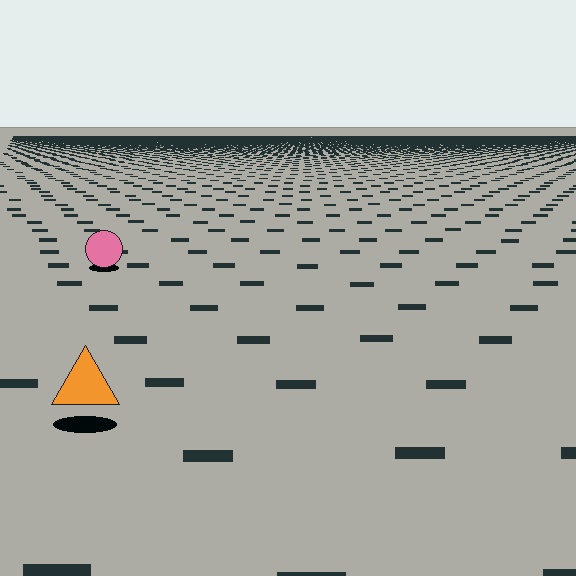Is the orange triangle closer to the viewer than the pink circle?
Yes. The orange triangle is closer — you can tell from the texture gradient: the ground texture is coarser near it.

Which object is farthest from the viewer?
The pink circle is farthest from the viewer. It appears smaller and the ground texture around it is denser.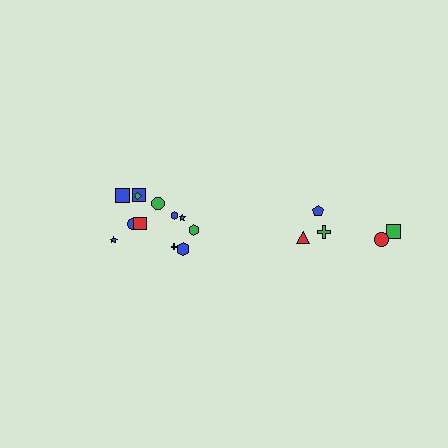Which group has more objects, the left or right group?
The left group.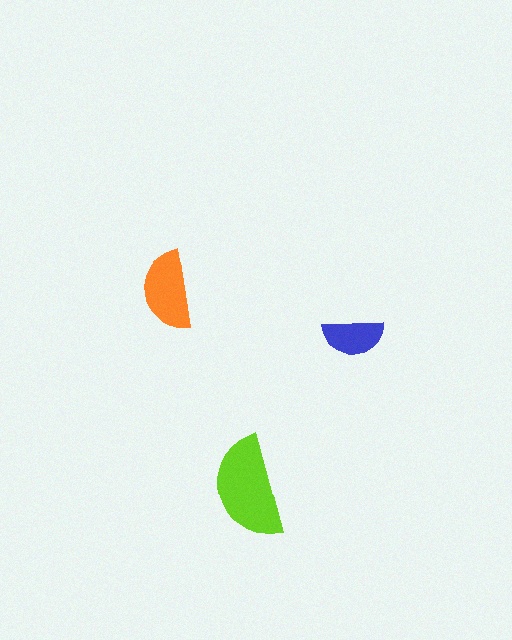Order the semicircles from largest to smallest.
the lime one, the orange one, the blue one.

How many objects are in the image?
There are 3 objects in the image.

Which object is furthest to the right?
The blue semicircle is rightmost.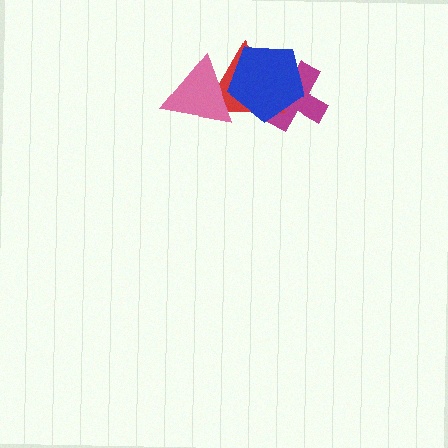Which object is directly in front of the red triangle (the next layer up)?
The pink triangle is directly in front of the red triangle.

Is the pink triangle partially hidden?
Yes, it is partially covered by another shape.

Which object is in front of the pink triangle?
The blue pentagon is in front of the pink triangle.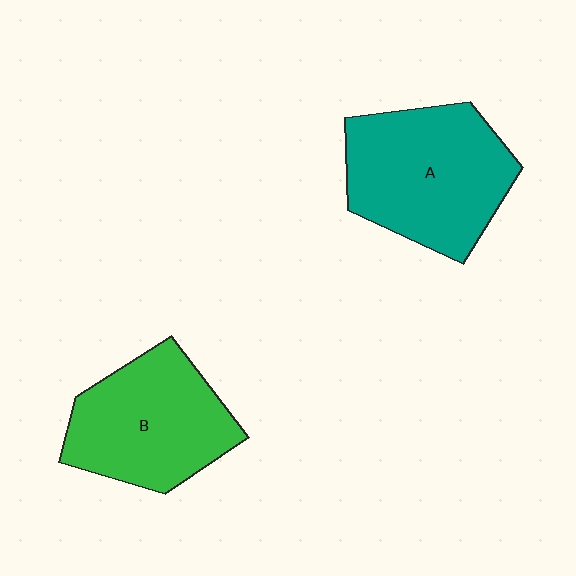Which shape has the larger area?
Shape A (teal).